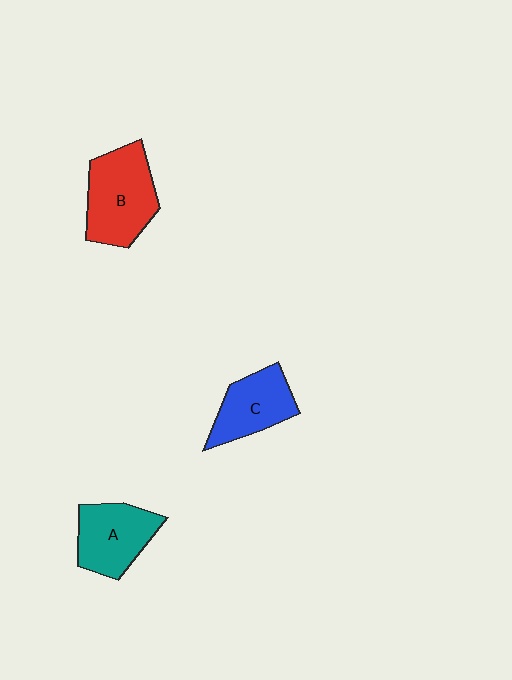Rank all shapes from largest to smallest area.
From largest to smallest: B (red), A (teal), C (blue).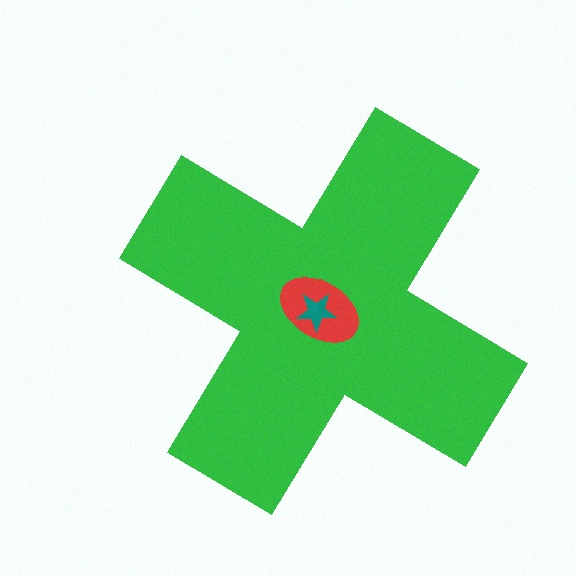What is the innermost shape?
The teal star.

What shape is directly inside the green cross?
The red ellipse.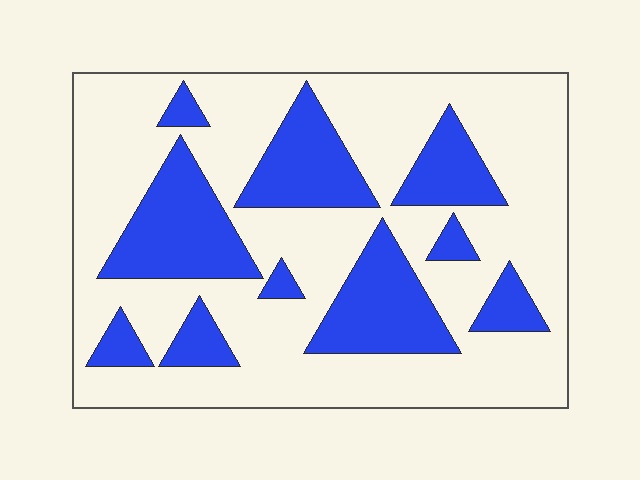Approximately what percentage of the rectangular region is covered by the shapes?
Approximately 30%.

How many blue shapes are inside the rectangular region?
10.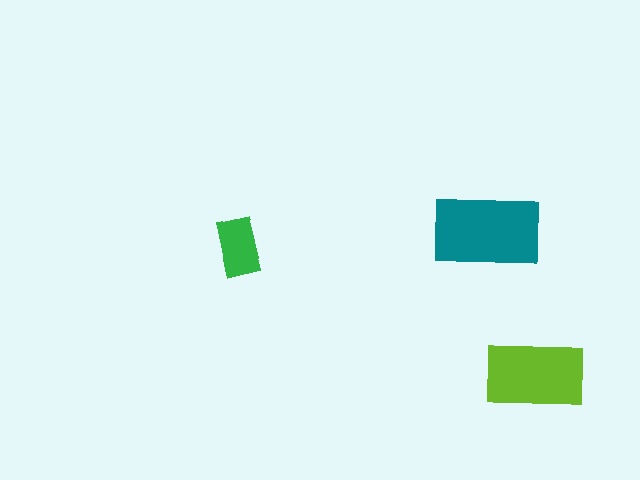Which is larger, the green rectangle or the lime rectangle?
The lime one.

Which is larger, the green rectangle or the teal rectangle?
The teal one.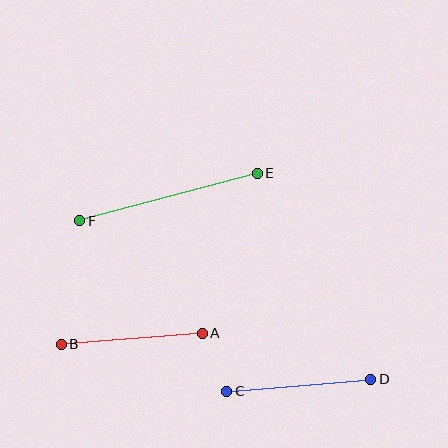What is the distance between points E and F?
The distance is approximately 184 pixels.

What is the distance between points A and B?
The distance is approximately 142 pixels.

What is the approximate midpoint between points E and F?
The midpoint is at approximately (168, 197) pixels.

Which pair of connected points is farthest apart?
Points E and F are farthest apart.